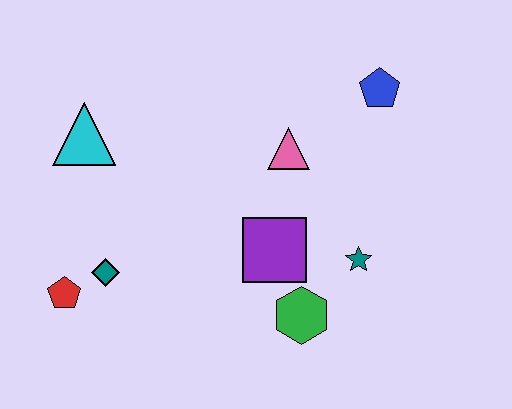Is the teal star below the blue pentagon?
Yes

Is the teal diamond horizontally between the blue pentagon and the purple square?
No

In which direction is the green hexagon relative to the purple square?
The green hexagon is below the purple square.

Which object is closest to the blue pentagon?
The pink triangle is closest to the blue pentagon.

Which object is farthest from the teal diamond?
The blue pentagon is farthest from the teal diamond.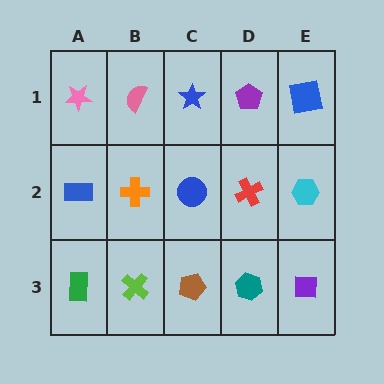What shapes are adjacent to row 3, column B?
An orange cross (row 2, column B), a green rectangle (row 3, column A), a brown pentagon (row 3, column C).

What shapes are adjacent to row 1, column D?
A red cross (row 2, column D), a blue star (row 1, column C), a blue square (row 1, column E).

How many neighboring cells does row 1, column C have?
3.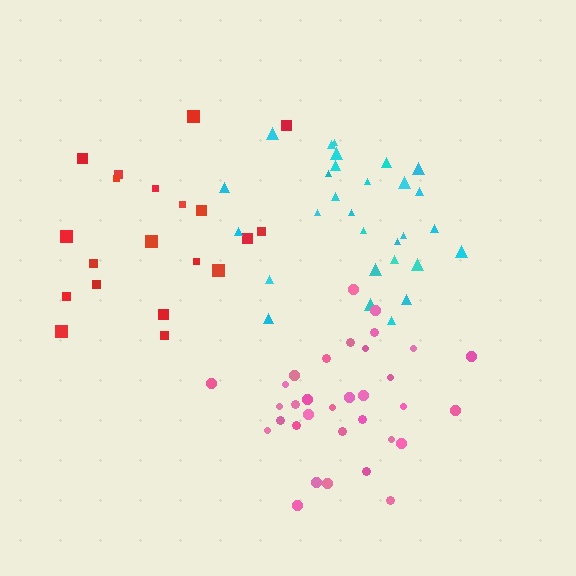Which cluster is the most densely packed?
Cyan.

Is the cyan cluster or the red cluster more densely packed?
Cyan.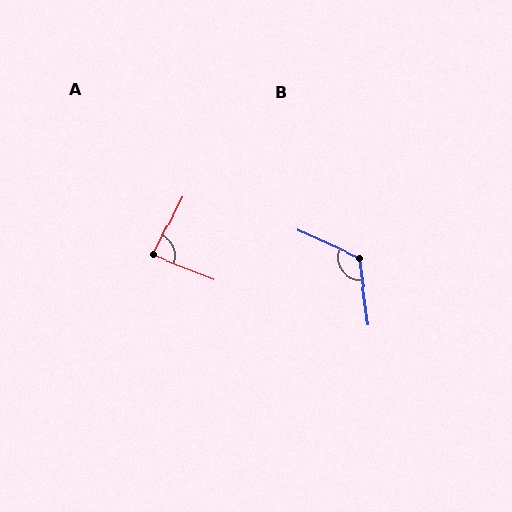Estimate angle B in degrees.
Approximately 122 degrees.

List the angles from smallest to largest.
A (86°), B (122°).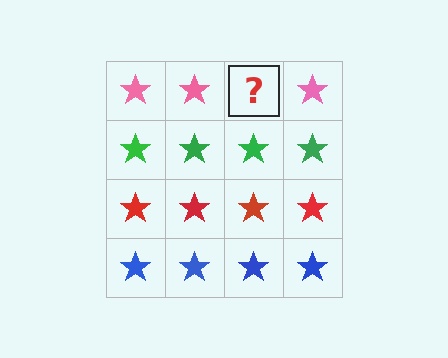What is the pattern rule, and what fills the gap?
The rule is that each row has a consistent color. The gap should be filled with a pink star.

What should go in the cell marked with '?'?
The missing cell should contain a pink star.